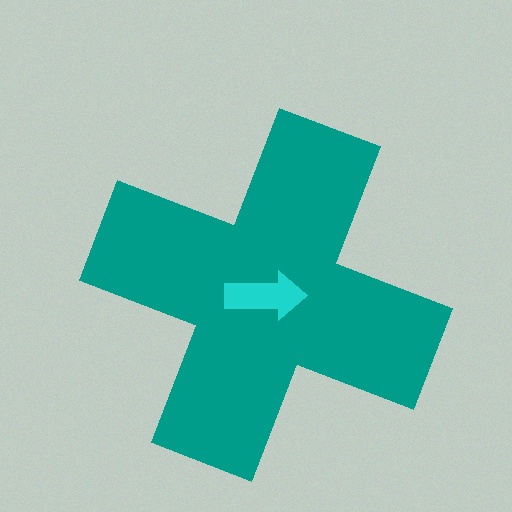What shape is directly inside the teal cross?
The cyan arrow.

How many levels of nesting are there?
2.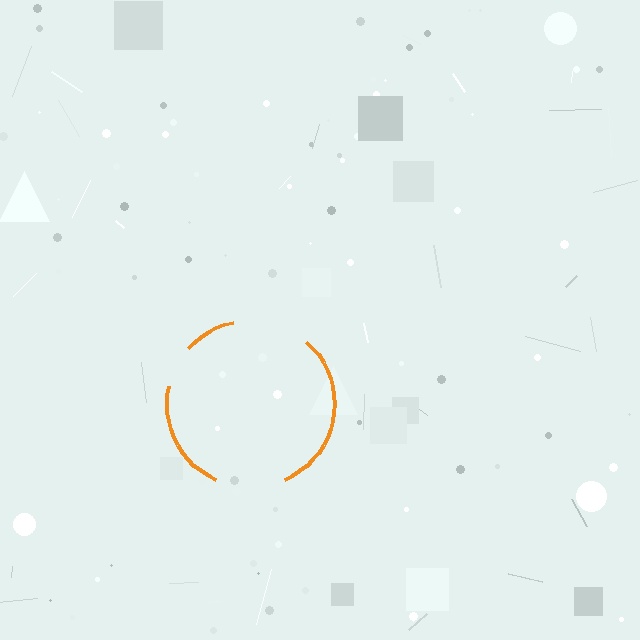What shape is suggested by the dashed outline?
The dashed outline suggests a circle.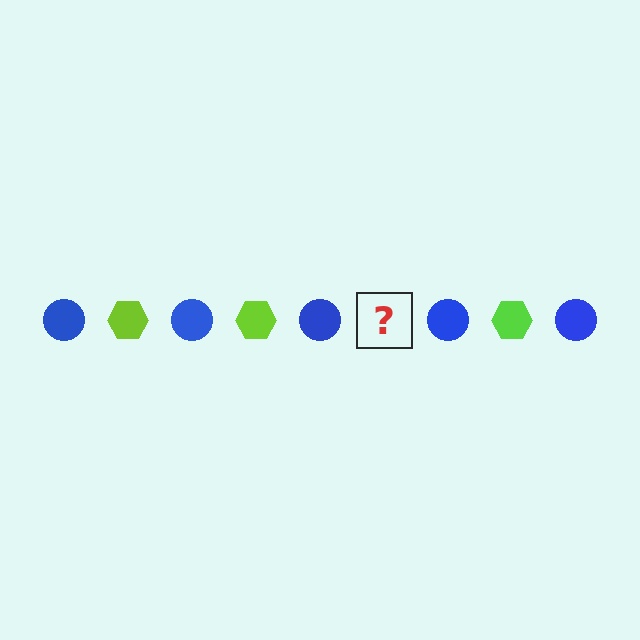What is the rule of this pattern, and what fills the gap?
The rule is that the pattern alternates between blue circle and lime hexagon. The gap should be filled with a lime hexagon.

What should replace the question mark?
The question mark should be replaced with a lime hexagon.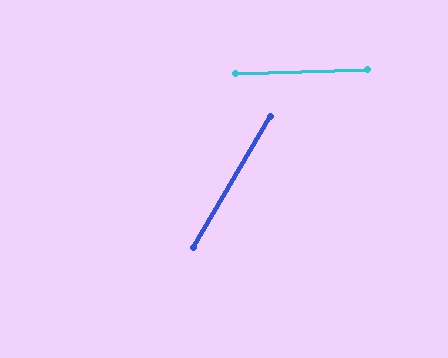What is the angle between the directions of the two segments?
Approximately 58 degrees.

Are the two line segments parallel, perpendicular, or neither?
Neither parallel nor perpendicular — they differ by about 58°.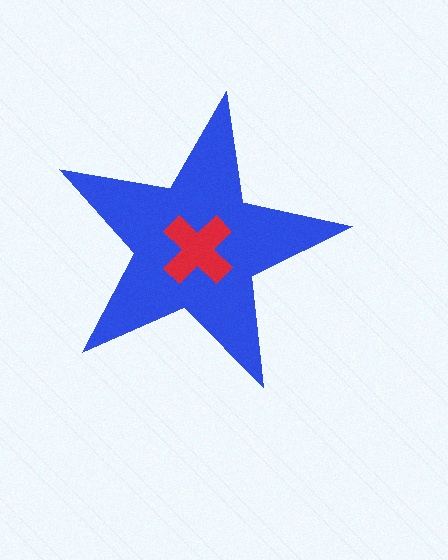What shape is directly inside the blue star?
The red cross.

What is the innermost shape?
The red cross.